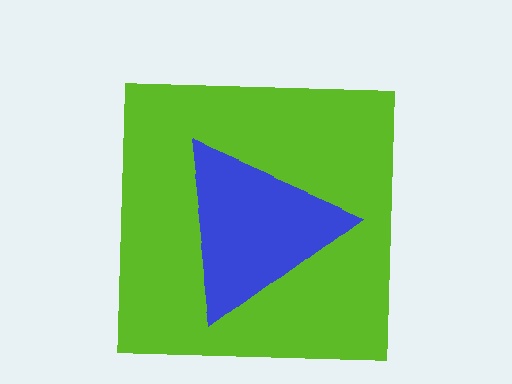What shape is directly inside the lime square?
The blue triangle.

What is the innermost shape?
The blue triangle.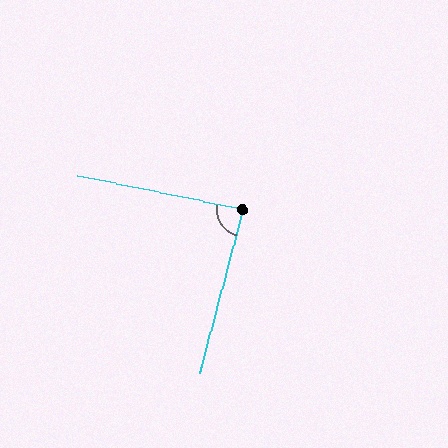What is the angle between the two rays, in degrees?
Approximately 87 degrees.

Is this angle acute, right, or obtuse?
It is approximately a right angle.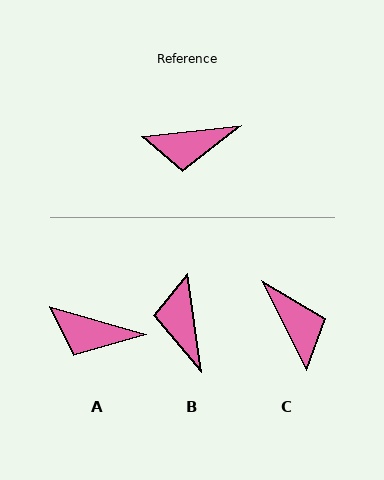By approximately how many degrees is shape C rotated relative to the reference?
Approximately 110 degrees counter-clockwise.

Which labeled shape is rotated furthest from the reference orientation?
C, about 110 degrees away.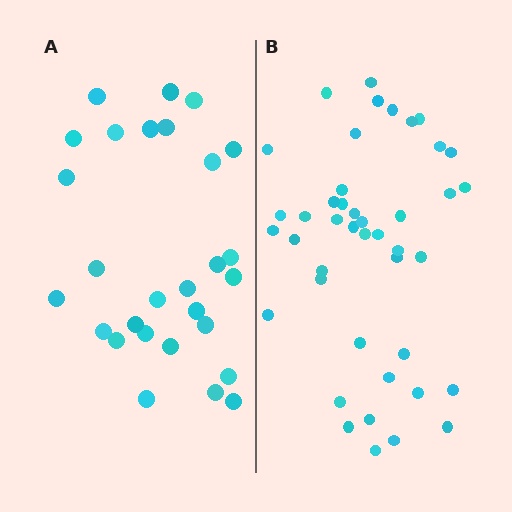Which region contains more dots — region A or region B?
Region B (the right region) has more dots.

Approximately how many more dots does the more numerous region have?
Region B has approximately 15 more dots than region A.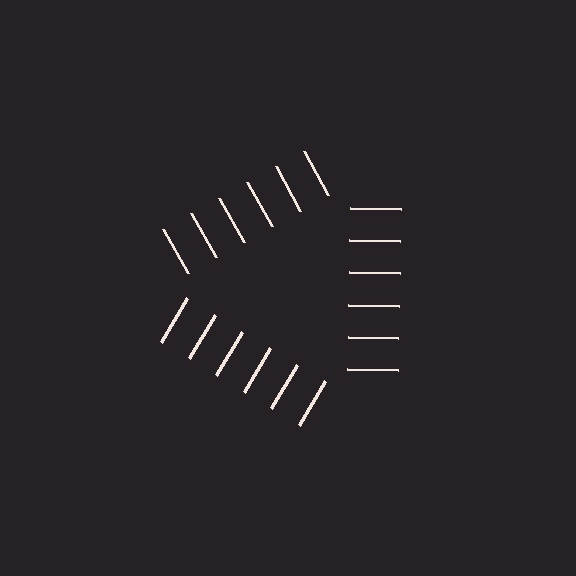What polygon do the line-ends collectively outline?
An illusory triangle — the line segments terminate on its edges but no continuous stroke is drawn.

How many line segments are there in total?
18 — 6 along each of the 3 edges.